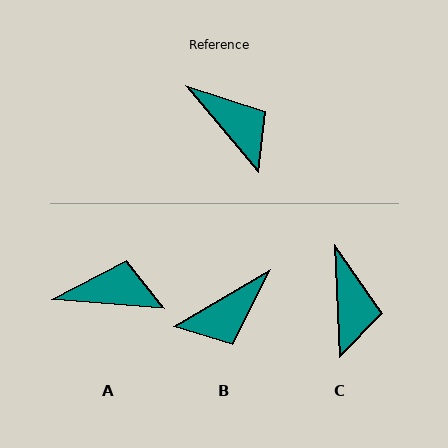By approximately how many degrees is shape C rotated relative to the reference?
Approximately 37 degrees clockwise.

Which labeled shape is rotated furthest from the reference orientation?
B, about 100 degrees away.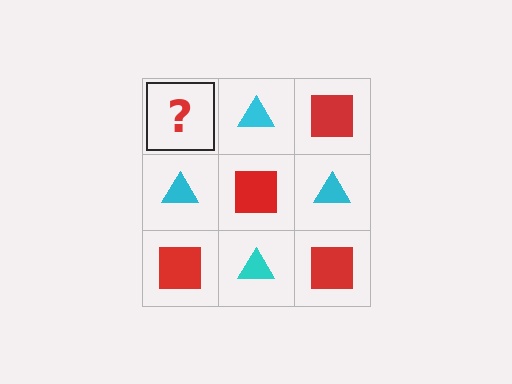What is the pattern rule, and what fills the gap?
The rule is that it alternates red square and cyan triangle in a checkerboard pattern. The gap should be filled with a red square.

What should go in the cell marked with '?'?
The missing cell should contain a red square.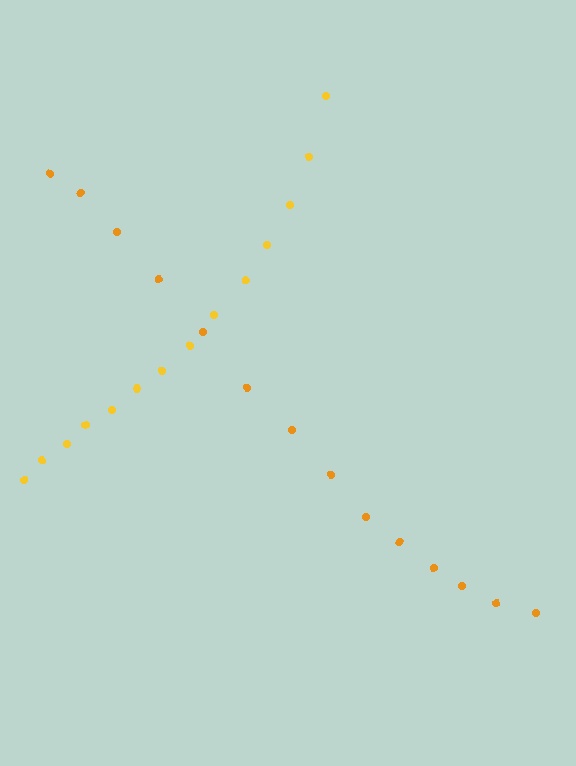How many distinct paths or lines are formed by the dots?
There are 2 distinct paths.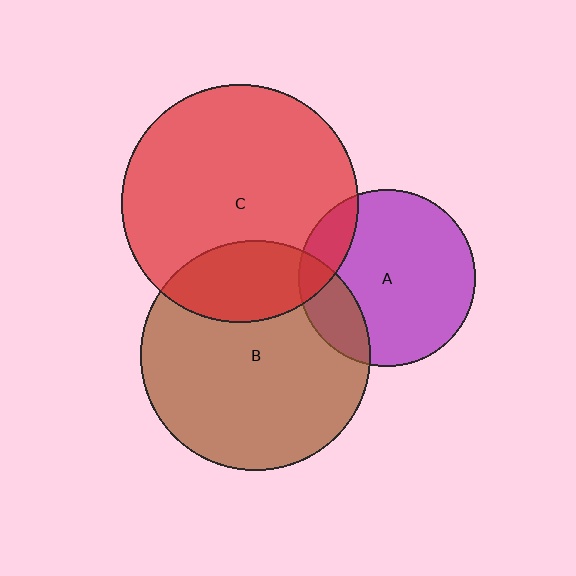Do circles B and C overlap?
Yes.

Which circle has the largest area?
Circle C (red).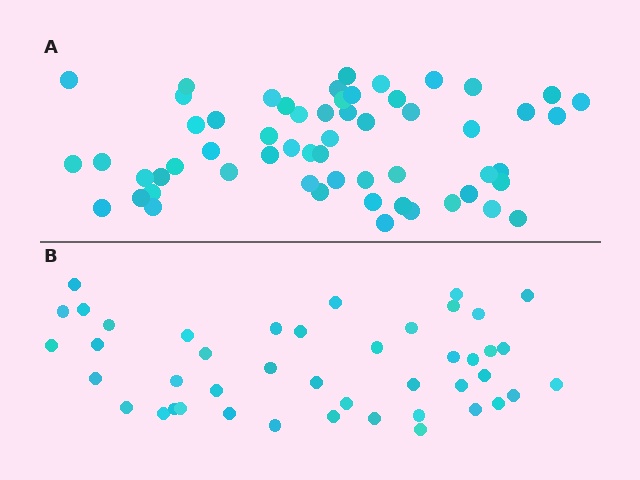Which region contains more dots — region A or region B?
Region A (the top region) has more dots.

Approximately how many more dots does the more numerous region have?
Region A has approximately 15 more dots than region B.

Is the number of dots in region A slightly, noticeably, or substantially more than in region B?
Region A has noticeably more, but not dramatically so. The ratio is roughly 1.3 to 1.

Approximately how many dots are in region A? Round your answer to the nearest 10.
About 60 dots. (The exact count is 58, which rounds to 60.)